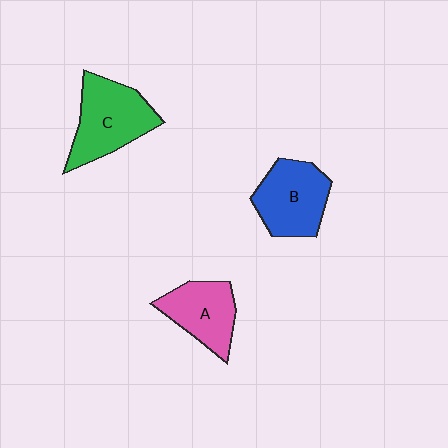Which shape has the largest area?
Shape C (green).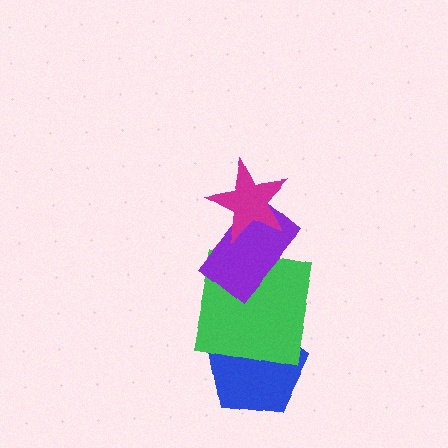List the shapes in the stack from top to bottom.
From top to bottom: the magenta star, the purple rectangle, the green square, the blue pentagon.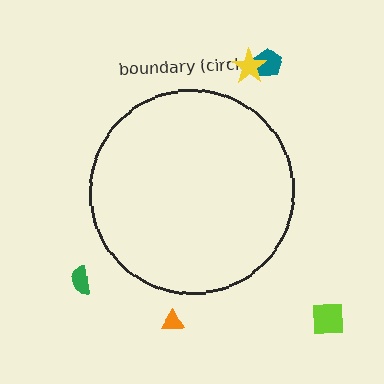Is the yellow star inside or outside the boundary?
Outside.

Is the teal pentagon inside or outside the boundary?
Outside.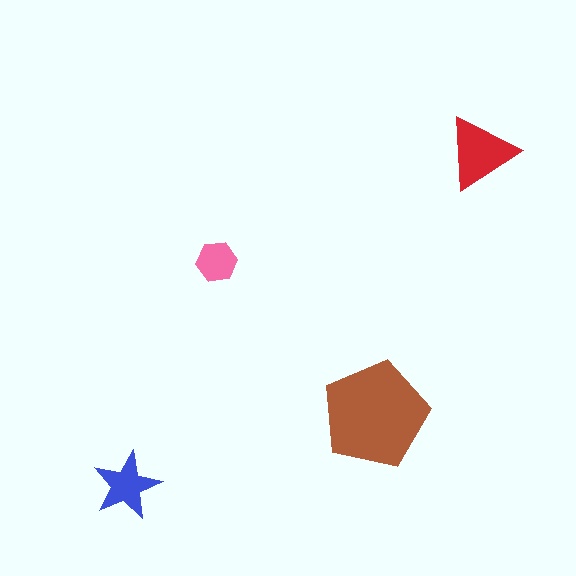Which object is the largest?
The brown pentagon.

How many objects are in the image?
There are 4 objects in the image.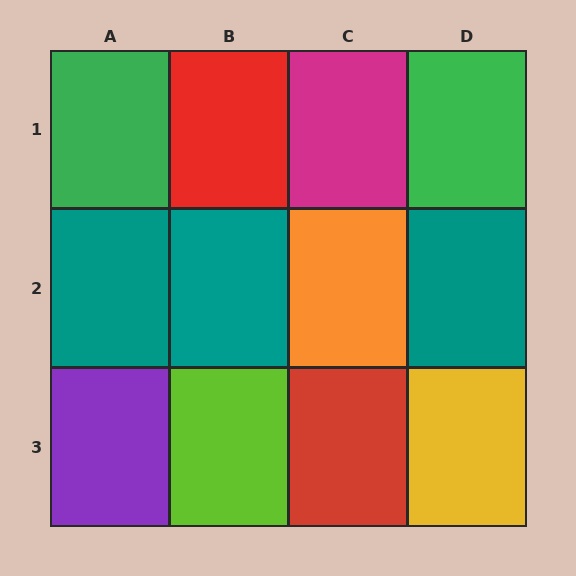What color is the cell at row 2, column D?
Teal.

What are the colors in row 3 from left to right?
Purple, lime, red, yellow.